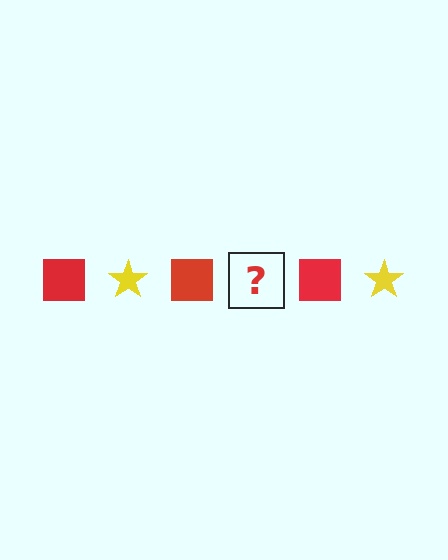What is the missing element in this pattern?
The missing element is a yellow star.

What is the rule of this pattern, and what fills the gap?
The rule is that the pattern alternates between red square and yellow star. The gap should be filled with a yellow star.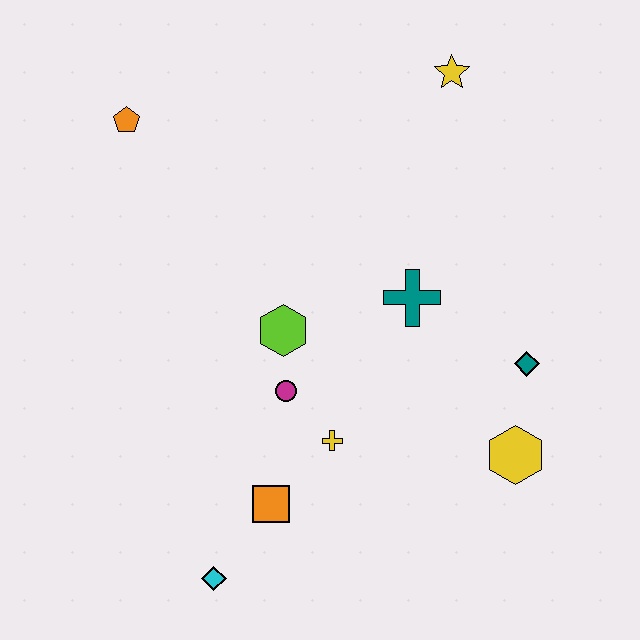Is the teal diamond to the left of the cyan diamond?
No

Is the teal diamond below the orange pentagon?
Yes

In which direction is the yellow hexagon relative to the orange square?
The yellow hexagon is to the right of the orange square.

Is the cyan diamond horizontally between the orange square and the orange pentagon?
Yes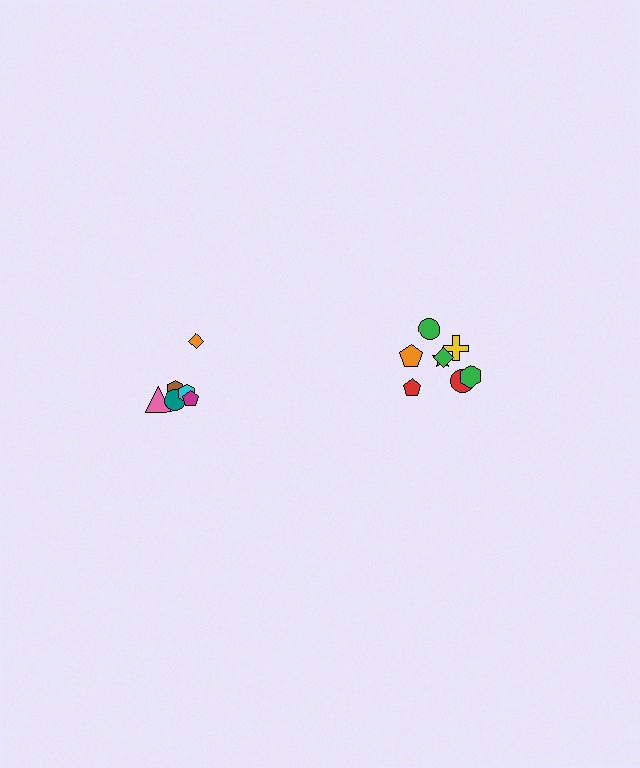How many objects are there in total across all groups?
There are 14 objects.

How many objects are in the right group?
There are 8 objects.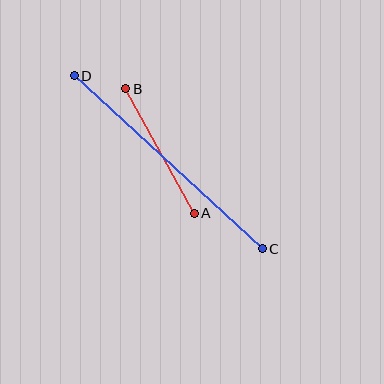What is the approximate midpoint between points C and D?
The midpoint is at approximately (168, 162) pixels.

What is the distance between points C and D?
The distance is approximately 256 pixels.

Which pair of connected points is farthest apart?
Points C and D are farthest apart.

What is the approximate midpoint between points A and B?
The midpoint is at approximately (160, 151) pixels.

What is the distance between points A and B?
The distance is approximately 142 pixels.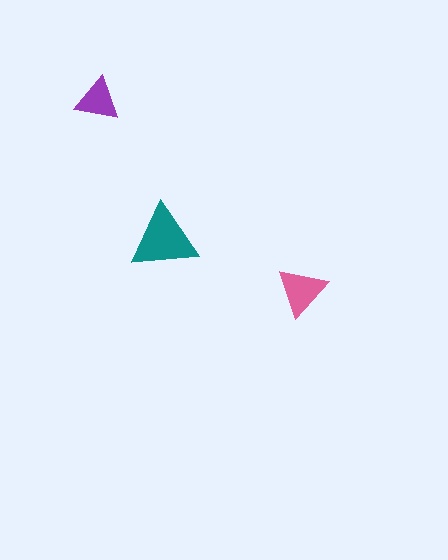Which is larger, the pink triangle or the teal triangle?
The teal one.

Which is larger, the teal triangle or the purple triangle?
The teal one.